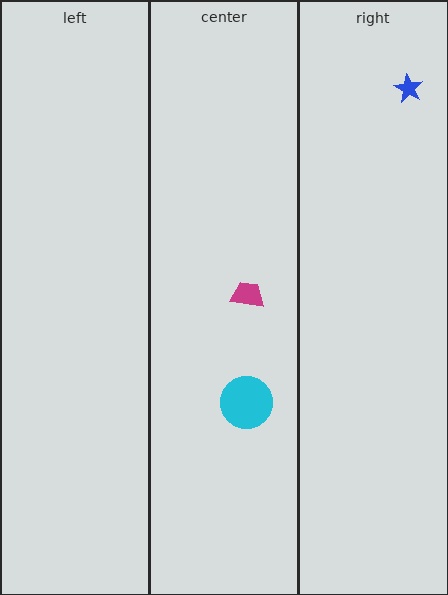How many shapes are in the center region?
2.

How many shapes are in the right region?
1.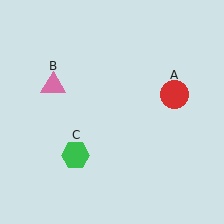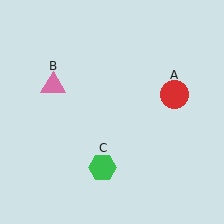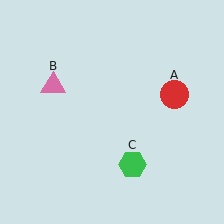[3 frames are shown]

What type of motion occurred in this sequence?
The green hexagon (object C) rotated counterclockwise around the center of the scene.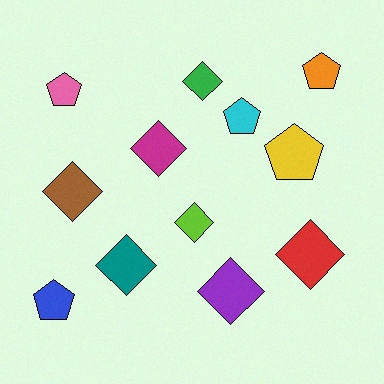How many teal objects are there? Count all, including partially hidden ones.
There is 1 teal object.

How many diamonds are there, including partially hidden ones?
There are 7 diamonds.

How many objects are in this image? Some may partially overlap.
There are 12 objects.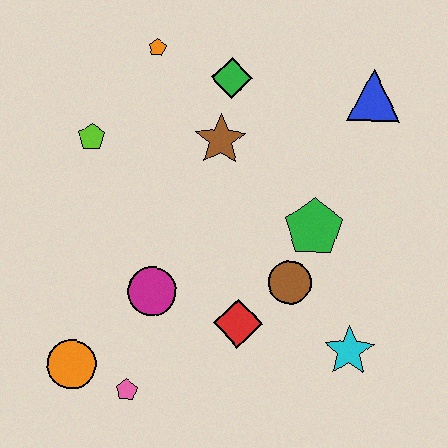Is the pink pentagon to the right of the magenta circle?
No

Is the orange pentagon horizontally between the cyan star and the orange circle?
Yes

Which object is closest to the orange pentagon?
The green diamond is closest to the orange pentagon.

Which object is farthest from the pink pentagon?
The blue triangle is farthest from the pink pentagon.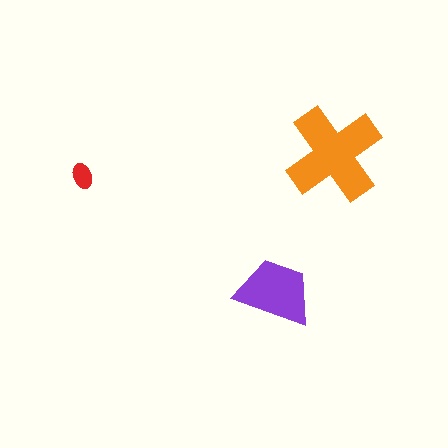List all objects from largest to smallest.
The orange cross, the purple trapezoid, the red ellipse.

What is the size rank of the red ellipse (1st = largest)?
3rd.